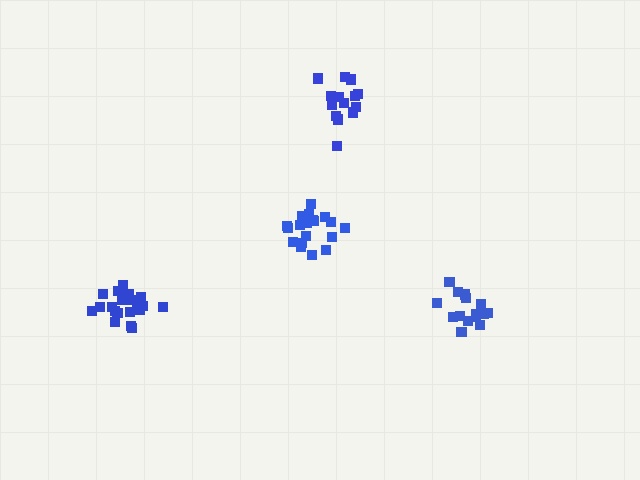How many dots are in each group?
Group 1: 20 dots, Group 2: 15 dots, Group 3: 15 dots, Group 4: 20 dots (70 total).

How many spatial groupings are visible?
There are 4 spatial groupings.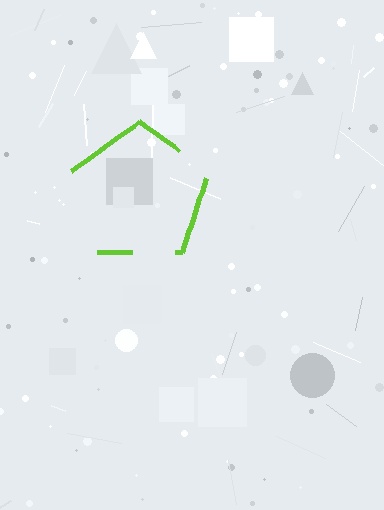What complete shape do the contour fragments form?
The contour fragments form a pentagon.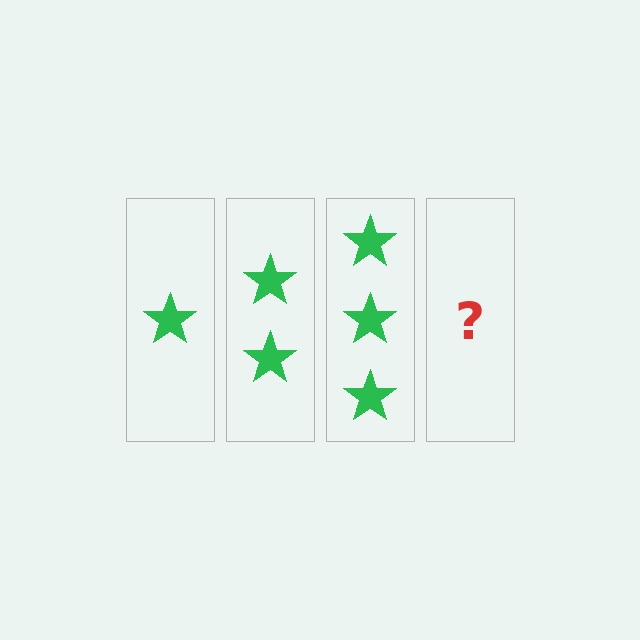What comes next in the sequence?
The next element should be 4 stars.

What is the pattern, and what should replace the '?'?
The pattern is that each step adds one more star. The '?' should be 4 stars.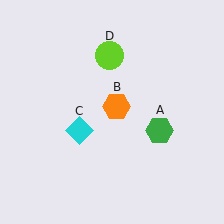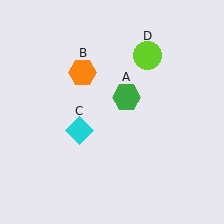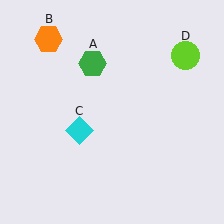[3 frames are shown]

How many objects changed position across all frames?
3 objects changed position: green hexagon (object A), orange hexagon (object B), lime circle (object D).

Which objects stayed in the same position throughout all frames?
Cyan diamond (object C) remained stationary.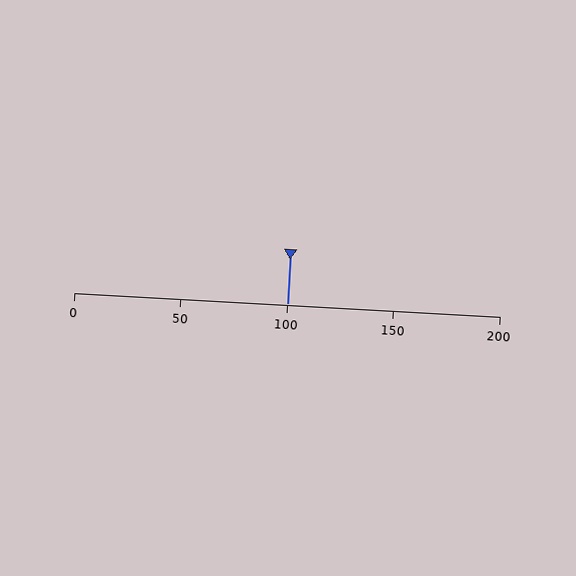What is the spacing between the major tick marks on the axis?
The major ticks are spaced 50 apart.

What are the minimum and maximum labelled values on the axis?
The axis runs from 0 to 200.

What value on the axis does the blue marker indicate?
The marker indicates approximately 100.